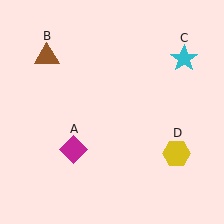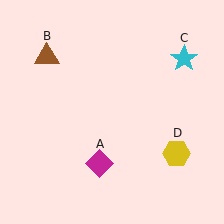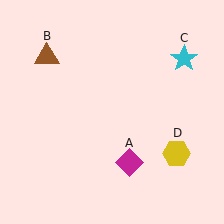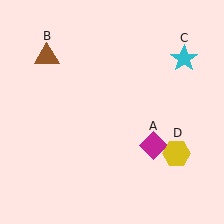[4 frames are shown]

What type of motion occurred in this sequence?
The magenta diamond (object A) rotated counterclockwise around the center of the scene.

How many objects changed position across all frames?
1 object changed position: magenta diamond (object A).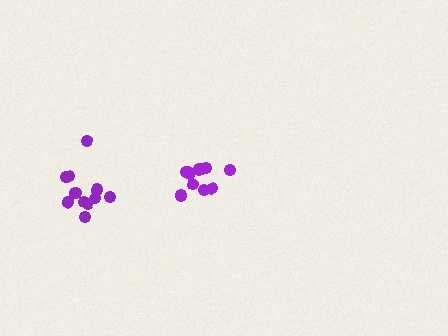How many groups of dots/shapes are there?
There are 2 groups.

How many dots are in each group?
Group 1: 10 dots, Group 2: 11 dots (21 total).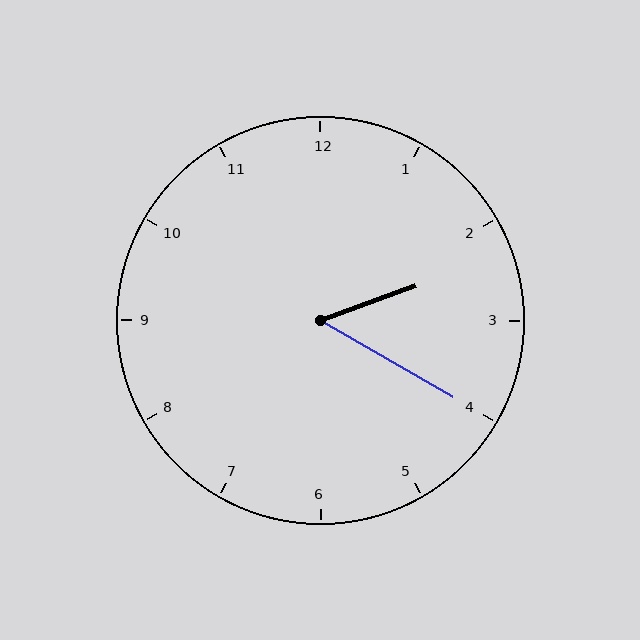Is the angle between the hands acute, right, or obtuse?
It is acute.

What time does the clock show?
2:20.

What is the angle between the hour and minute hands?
Approximately 50 degrees.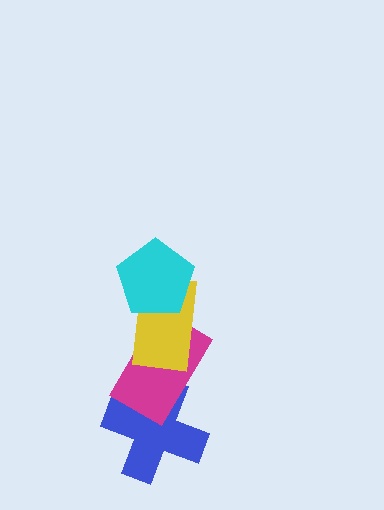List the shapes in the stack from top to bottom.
From top to bottom: the cyan pentagon, the yellow rectangle, the magenta rectangle, the blue cross.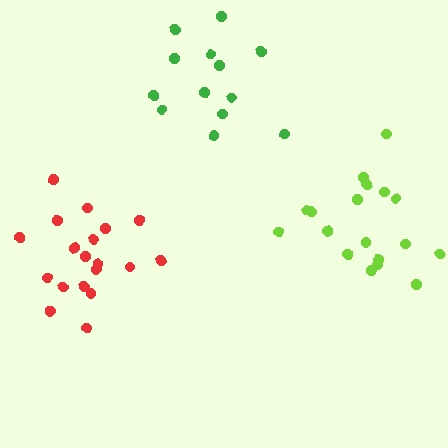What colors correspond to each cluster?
The clusters are colored: green, lime, red.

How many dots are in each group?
Group 1: 14 dots, Group 2: 18 dots, Group 3: 19 dots (51 total).